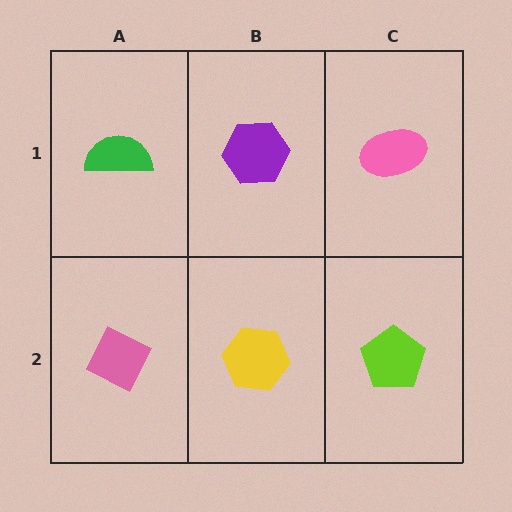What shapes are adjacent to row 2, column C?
A pink ellipse (row 1, column C), a yellow hexagon (row 2, column B).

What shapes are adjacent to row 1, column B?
A yellow hexagon (row 2, column B), a green semicircle (row 1, column A), a pink ellipse (row 1, column C).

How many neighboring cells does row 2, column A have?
2.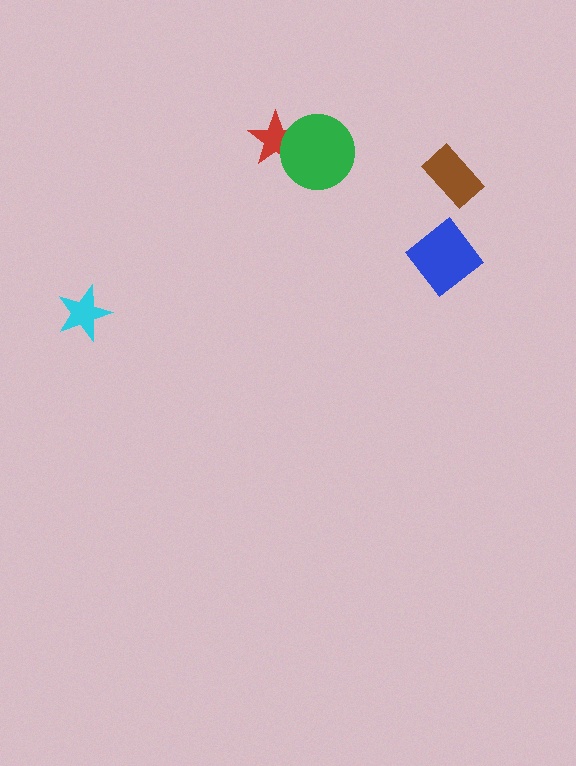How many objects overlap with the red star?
1 object overlaps with the red star.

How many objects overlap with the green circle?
1 object overlaps with the green circle.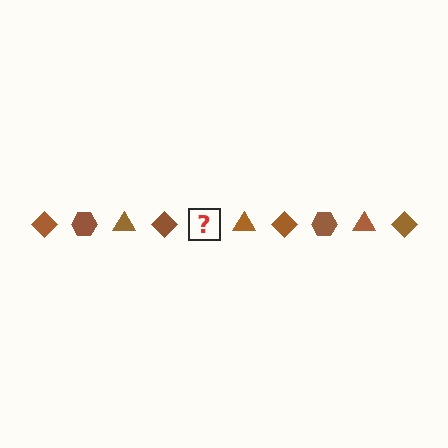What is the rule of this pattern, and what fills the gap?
The rule is that the pattern cycles through diamond, hexagon, triangle shapes in brown. The gap should be filled with a brown hexagon.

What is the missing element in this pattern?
The missing element is a brown hexagon.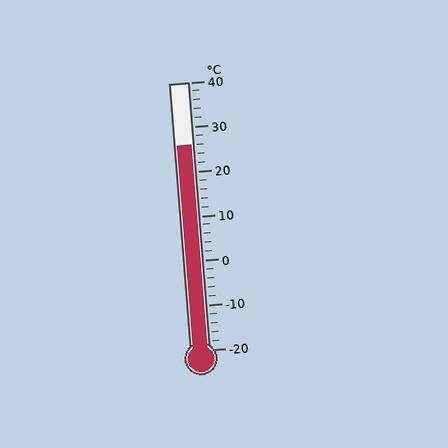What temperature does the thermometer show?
The thermometer shows approximately 26°C.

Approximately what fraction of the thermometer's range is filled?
The thermometer is filled to approximately 75% of its range.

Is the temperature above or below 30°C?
The temperature is below 30°C.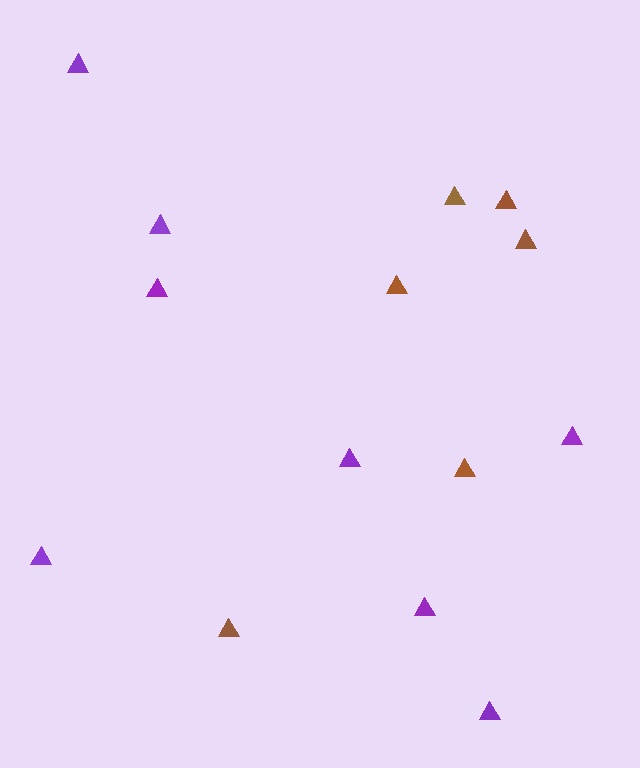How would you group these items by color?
There are 2 groups: one group of brown triangles (6) and one group of purple triangles (8).